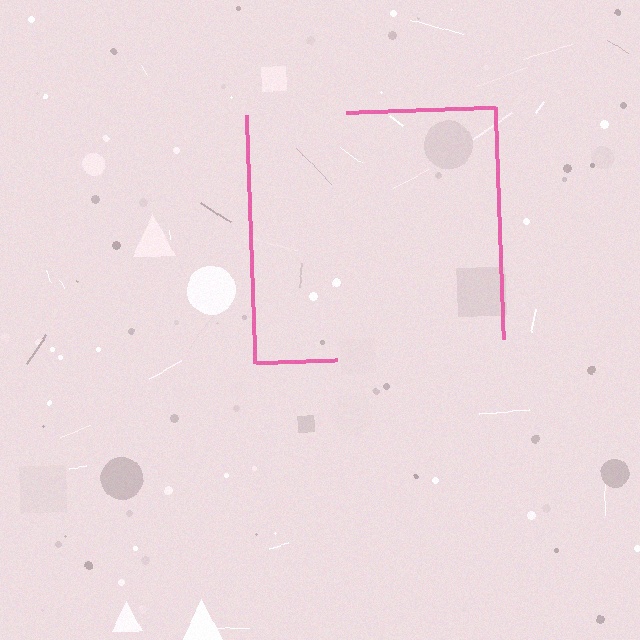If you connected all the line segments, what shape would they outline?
They would outline a square.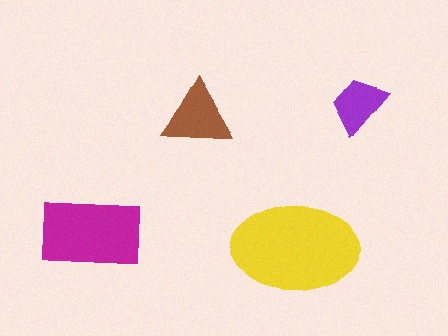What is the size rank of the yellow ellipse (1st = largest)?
1st.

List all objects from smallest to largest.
The purple trapezoid, the brown triangle, the magenta rectangle, the yellow ellipse.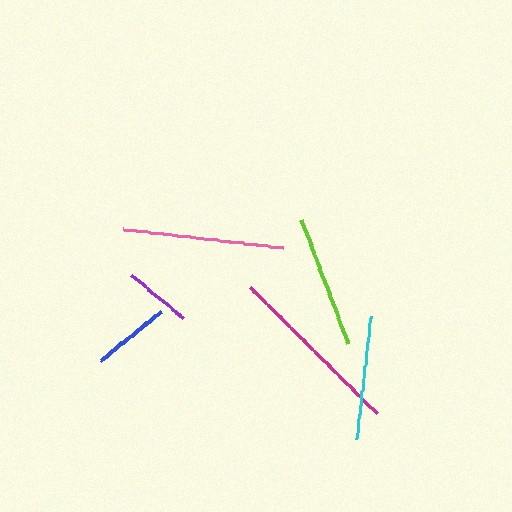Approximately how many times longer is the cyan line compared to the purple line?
The cyan line is approximately 1.8 times the length of the purple line.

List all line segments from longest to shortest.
From longest to shortest: magenta, pink, lime, cyan, blue, purple.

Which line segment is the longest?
The magenta line is the longest at approximately 180 pixels.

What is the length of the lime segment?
The lime segment is approximately 133 pixels long.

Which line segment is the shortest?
The purple line is the shortest at approximately 68 pixels.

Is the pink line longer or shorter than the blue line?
The pink line is longer than the blue line.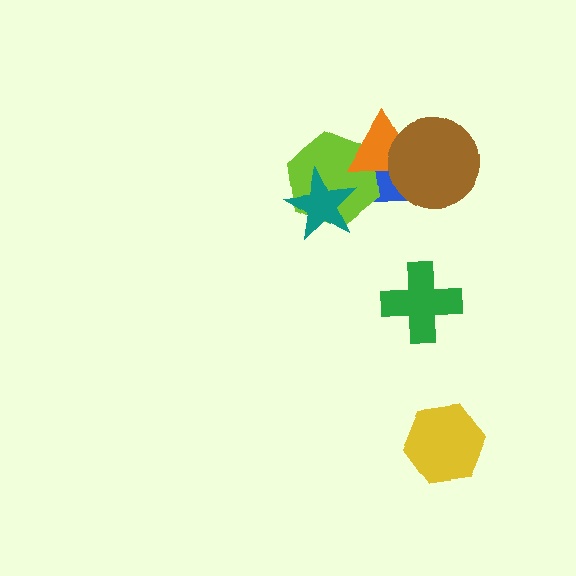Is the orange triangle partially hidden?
Yes, it is partially covered by another shape.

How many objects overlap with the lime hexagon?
3 objects overlap with the lime hexagon.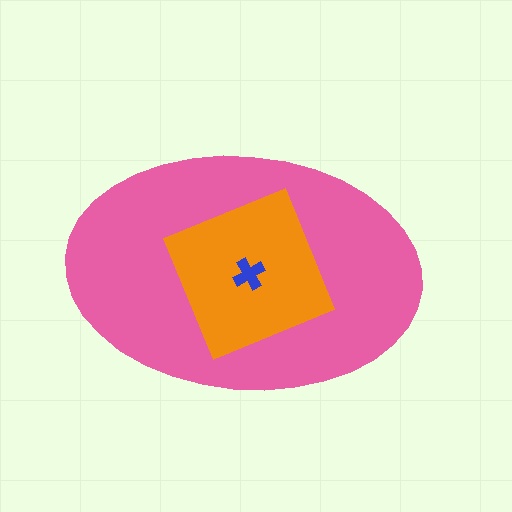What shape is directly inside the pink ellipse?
The orange square.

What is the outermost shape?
The pink ellipse.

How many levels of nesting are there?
3.